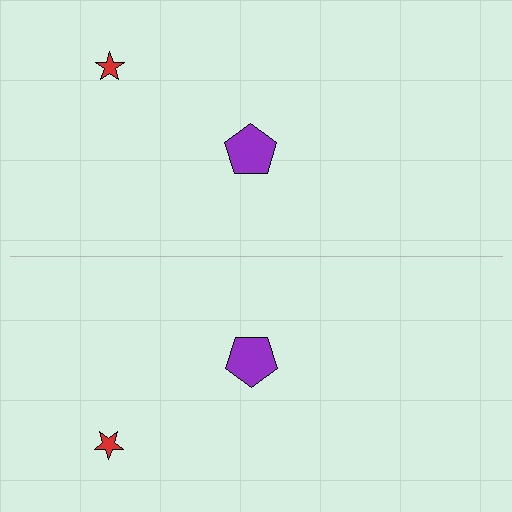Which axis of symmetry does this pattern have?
The pattern has a horizontal axis of symmetry running through the center of the image.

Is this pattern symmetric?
Yes, this pattern has bilateral (reflection) symmetry.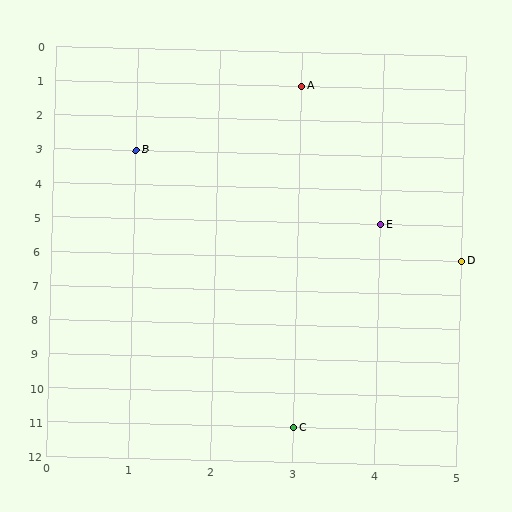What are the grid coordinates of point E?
Point E is at grid coordinates (4, 5).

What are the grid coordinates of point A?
Point A is at grid coordinates (3, 1).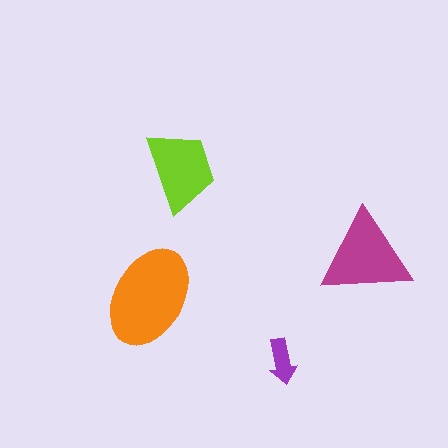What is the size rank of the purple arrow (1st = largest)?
4th.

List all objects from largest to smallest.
The orange ellipse, the magenta triangle, the lime trapezoid, the purple arrow.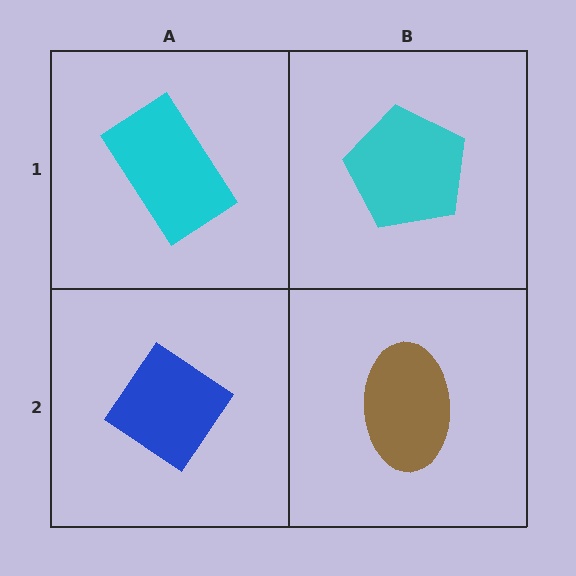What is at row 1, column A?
A cyan rectangle.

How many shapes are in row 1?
2 shapes.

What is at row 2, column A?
A blue diamond.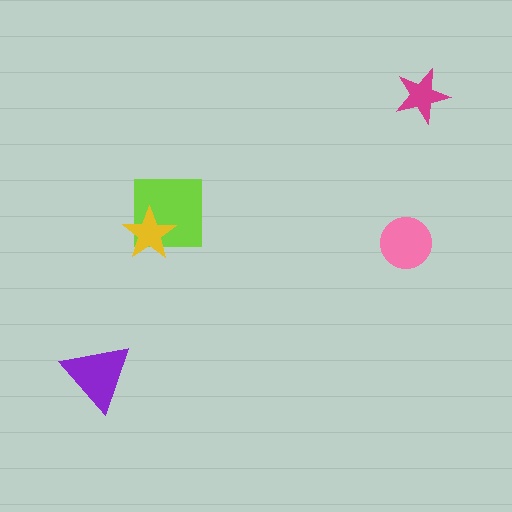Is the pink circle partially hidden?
No, no other shape covers it.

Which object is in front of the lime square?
The yellow star is in front of the lime square.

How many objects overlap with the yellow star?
1 object overlaps with the yellow star.